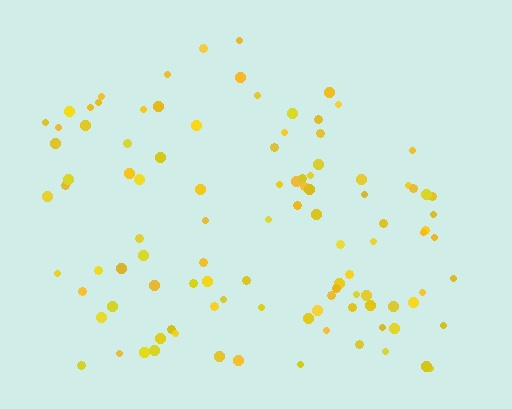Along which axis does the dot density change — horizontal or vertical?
Vertical.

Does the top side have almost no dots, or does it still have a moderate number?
Still a moderate number, just noticeably fewer than the bottom.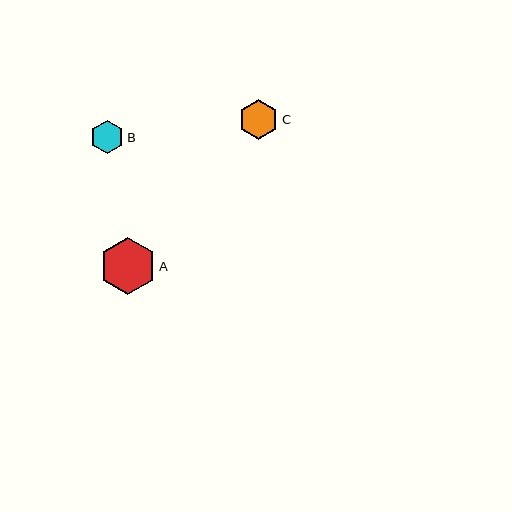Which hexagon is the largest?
Hexagon A is the largest with a size of approximately 56 pixels.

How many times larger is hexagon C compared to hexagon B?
Hexagon C is approximately 1.2 times the size of hexagon B.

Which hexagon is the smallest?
Hexagon B is the smallest with a size of approximately 34 pixels.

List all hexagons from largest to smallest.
From largest to smallest: A, C, B.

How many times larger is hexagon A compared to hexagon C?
Hexagon A is approximately 1.4 times the size of hexagon C.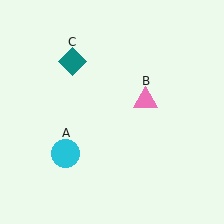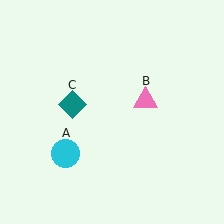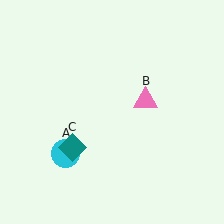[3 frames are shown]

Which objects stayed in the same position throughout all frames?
Cyan circle (object A) and pink triangle (object B) remained stationary.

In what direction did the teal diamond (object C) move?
The teal diamond (object C) moved down.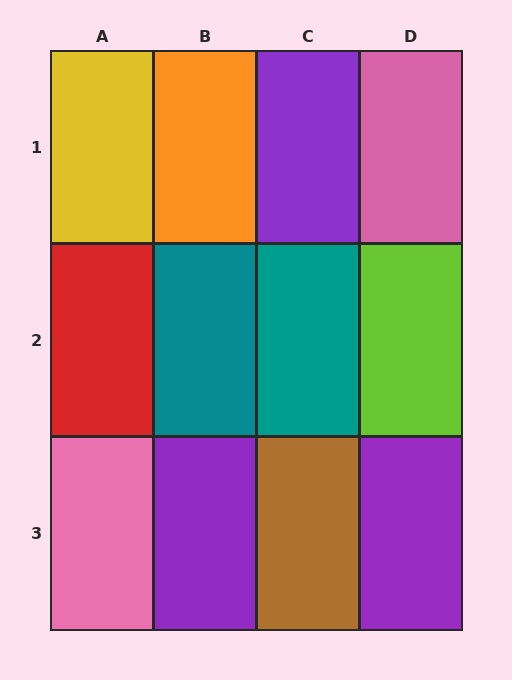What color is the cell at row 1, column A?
Yellow.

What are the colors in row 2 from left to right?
Red, teal, teal, lime.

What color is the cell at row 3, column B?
Purple.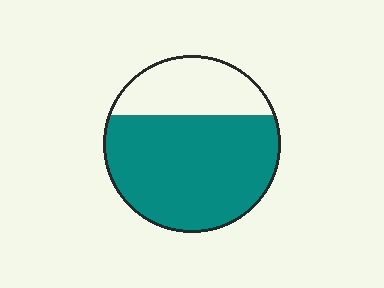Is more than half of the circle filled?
Yes.